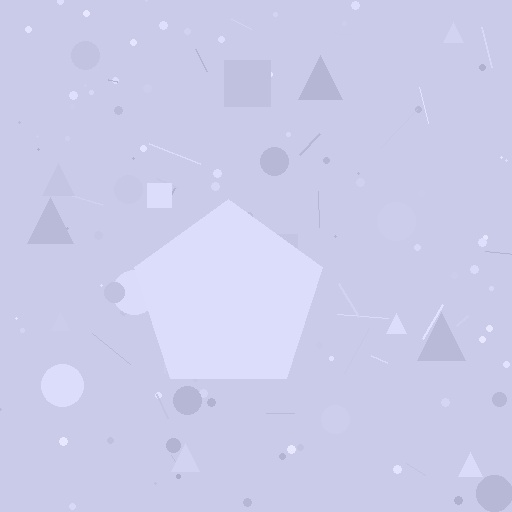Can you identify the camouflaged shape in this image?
The camouflaged shape is a pentagon.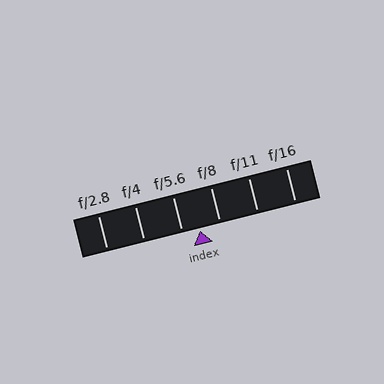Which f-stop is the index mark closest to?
The index mark is closest to f/5.6.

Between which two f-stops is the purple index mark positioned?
The index mark is between f/5.6 and f/8.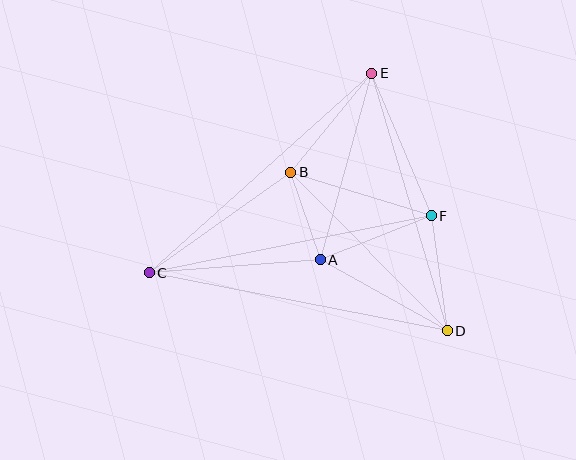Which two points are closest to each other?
Points A and B are closest to each other.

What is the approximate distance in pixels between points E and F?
The distance between E and F is approximately 155 pixels.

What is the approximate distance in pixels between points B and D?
The distance between B and D is approximately 223 pixels.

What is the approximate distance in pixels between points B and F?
The distance between B and F is approximately 147 pixels.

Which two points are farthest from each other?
Points C and D are farthest from each other.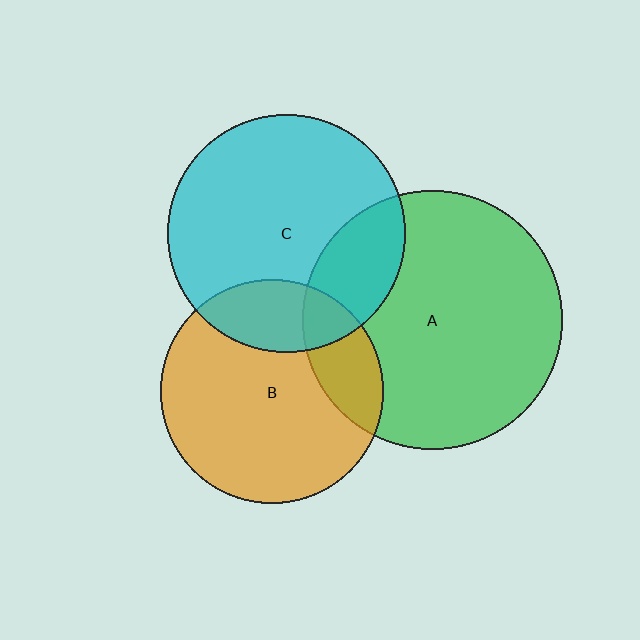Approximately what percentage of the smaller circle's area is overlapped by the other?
Approximately 20%.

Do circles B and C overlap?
Yes.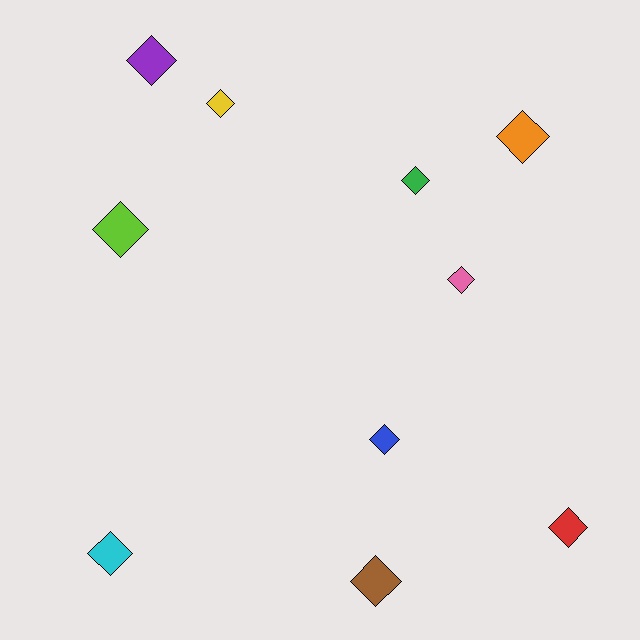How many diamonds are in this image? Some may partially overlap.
There are 10 diamonds.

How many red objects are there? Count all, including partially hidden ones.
There is 1 red object.